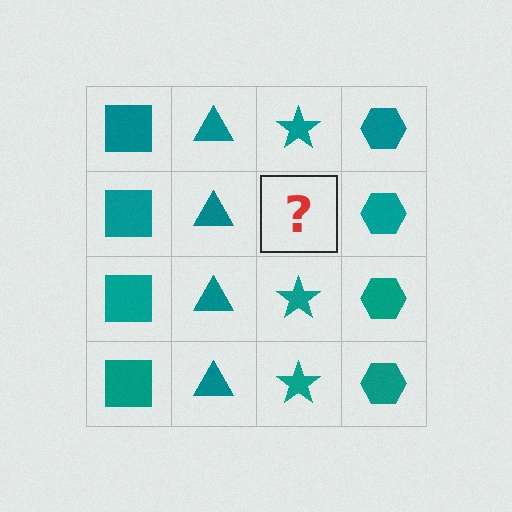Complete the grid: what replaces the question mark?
The question mark should be replaced with a teal star.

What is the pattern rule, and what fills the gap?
The rule is that each column has a consistent shape. The gap should be filled with a teal star.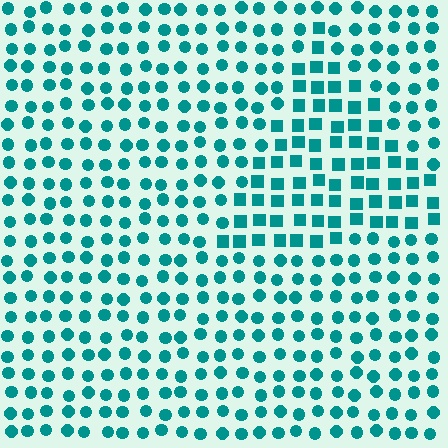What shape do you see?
I see a triangle.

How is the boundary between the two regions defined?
The boundary is defined by a change in element shape: squares inside vs. circles outside. All elements share the same color and spacing.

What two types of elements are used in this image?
The image uses squares inside the triangle region and circles outside it.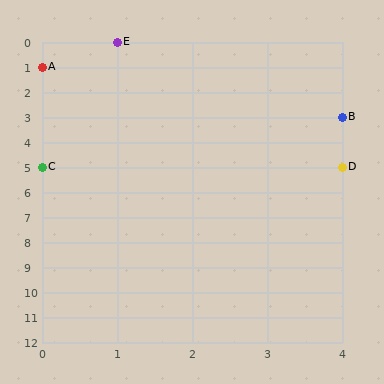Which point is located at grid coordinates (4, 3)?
Point B is at (4, 3).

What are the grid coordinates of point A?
Point A is at grid coordinates (0, 1).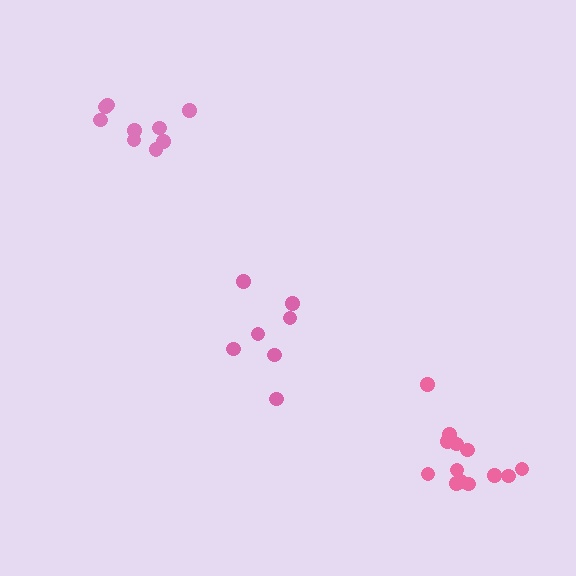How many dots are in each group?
Group 1: 13 dots, Group 2: 7 dots, Group 3: 9 dots (29 total).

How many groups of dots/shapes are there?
There are 3 groups.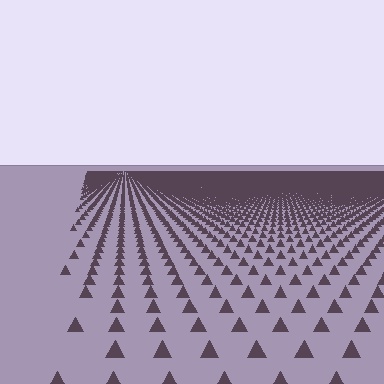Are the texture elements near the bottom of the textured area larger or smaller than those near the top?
Larger. Near the bottom, elements are closer to the viewer and appear at a bigger on-screen size.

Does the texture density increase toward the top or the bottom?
Density increases toward the top.